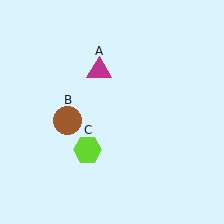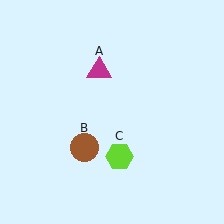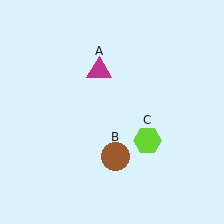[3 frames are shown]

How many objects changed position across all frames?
2 objects changed position: brown circle (object B), lime hexagon (object C).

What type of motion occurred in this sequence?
The brown circle (object B), lime hexagon (object C) rotated counterclockwise around the center of the scene.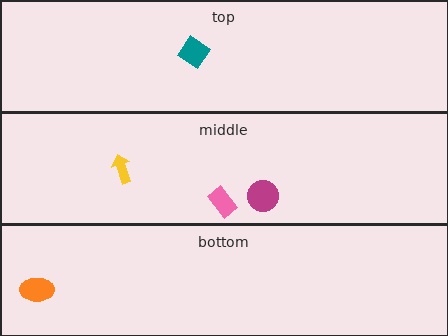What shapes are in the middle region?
The magenta circle, the pink rectangle, the yellow arrow.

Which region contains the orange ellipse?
The bottom region.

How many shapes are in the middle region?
3.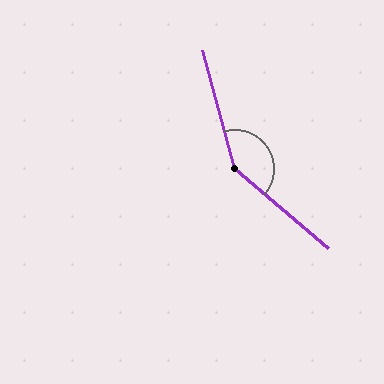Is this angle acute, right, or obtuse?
It is obtuse.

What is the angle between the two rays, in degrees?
Approximately 146 degrees.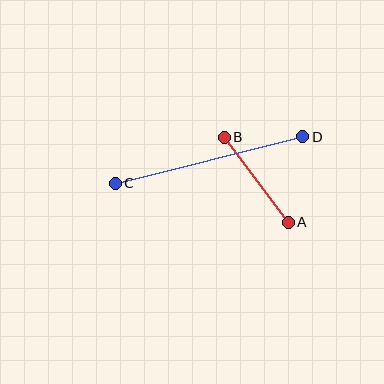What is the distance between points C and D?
The distance is approximately 193 pixels.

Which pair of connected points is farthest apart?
Points C and D are farthest apart.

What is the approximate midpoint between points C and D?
The midpoint is at approximately (209, 160) pixels.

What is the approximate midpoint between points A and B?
The midpoint is at approximately (256, 180) pixels.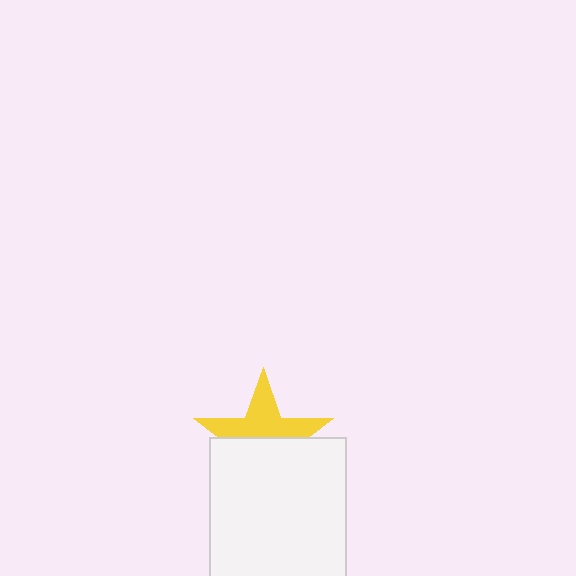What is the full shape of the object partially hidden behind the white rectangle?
The partially hidden object is a yellow star.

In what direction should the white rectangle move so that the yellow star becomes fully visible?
The white rectangle should move down. That is the shortest direction to clear the overlap and leave the yellow star fully visible.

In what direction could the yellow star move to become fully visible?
The yellow star could move up. That would shift it out from behind the white rectangle entirely.